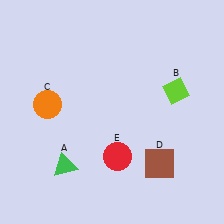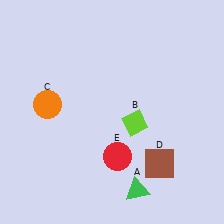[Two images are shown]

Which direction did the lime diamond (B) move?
The lime diamond (B) moved left.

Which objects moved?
The objects that moved are: the green triangle (A), the lime diamond (B).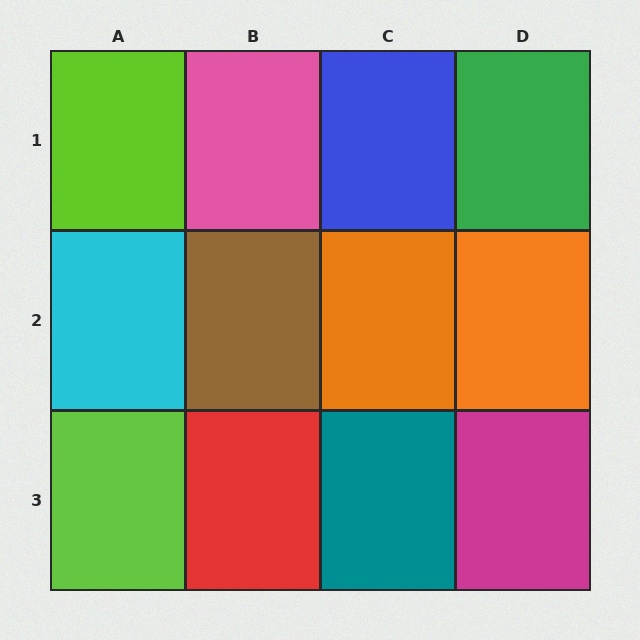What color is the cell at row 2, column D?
Orange.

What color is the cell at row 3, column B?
Red.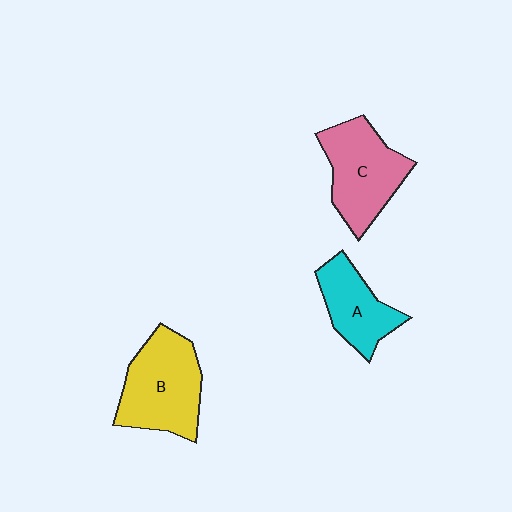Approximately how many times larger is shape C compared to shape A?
Approximately 1.4 times.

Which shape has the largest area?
Shape B (yellow).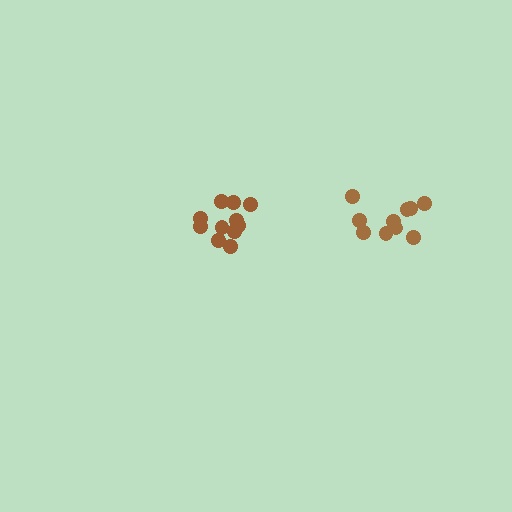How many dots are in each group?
Group 1: 10 dots, Group 2: 11 dots (21 total).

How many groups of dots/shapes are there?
There are 2 groups.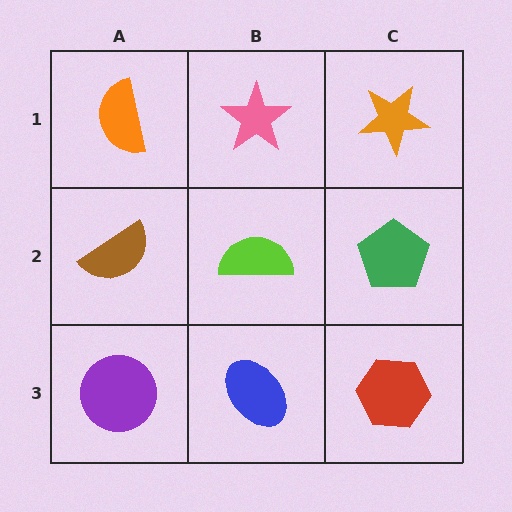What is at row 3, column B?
A blue ellipse.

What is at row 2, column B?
A lime semicircle.